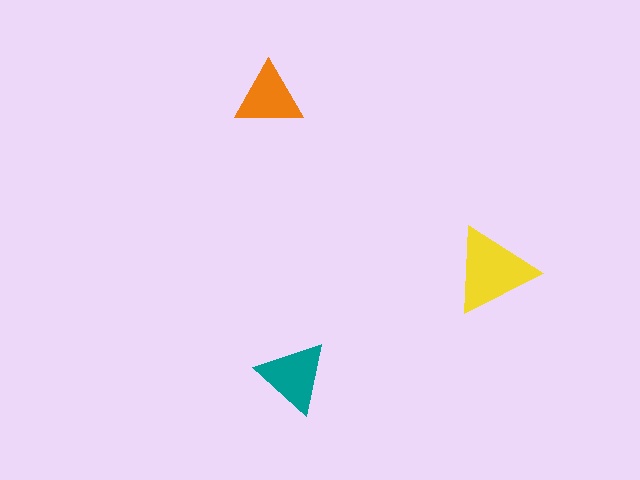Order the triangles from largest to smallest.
the yellow one, the teal one, the orange one.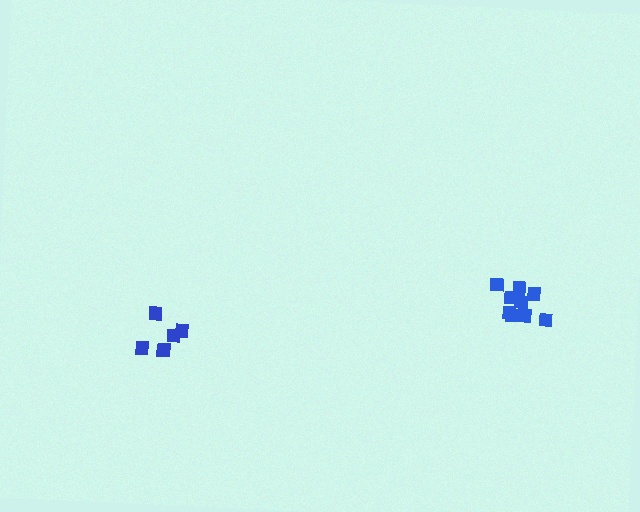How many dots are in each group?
Group 1: 10 dots, Group 2: 6 dots (16 total).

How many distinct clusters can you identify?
There are 2 distinct clusters.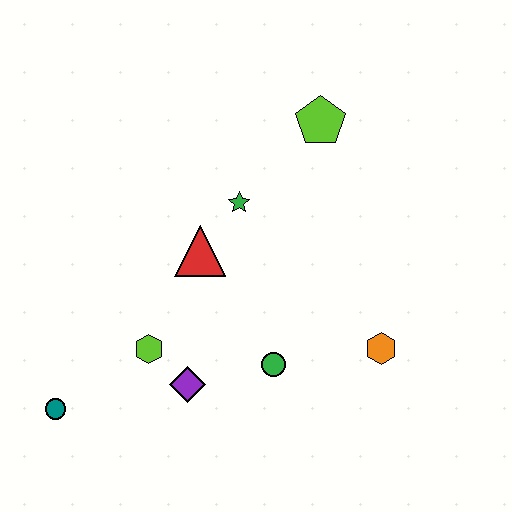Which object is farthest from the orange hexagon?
The teal circle is farthest from the orange hexagon.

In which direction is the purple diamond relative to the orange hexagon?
The purple diamond is to the left of the orange hexagon.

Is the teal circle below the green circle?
Yes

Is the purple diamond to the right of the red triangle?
No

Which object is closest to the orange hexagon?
The green circle is closest to the orange hexagon.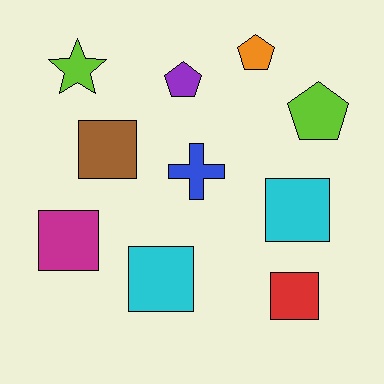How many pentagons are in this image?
There are 3 pentagons.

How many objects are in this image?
There are 10 objects.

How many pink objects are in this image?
There are no pink objects.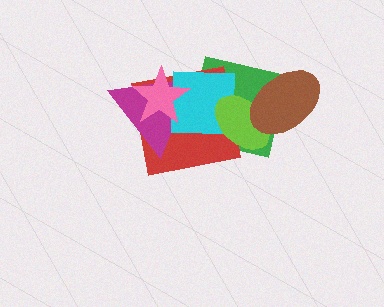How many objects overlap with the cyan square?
5 objects overlap with the cyan square.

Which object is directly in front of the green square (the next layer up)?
The red square is directly in front of the green square.